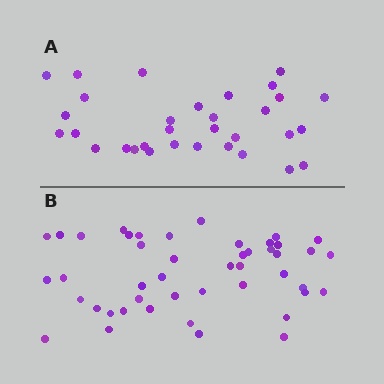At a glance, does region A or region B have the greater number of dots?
Region B (the bottom region) has more dots.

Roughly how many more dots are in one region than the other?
Region B has approximately 15 more dots than region A.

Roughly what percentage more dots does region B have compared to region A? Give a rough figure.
About 45% more.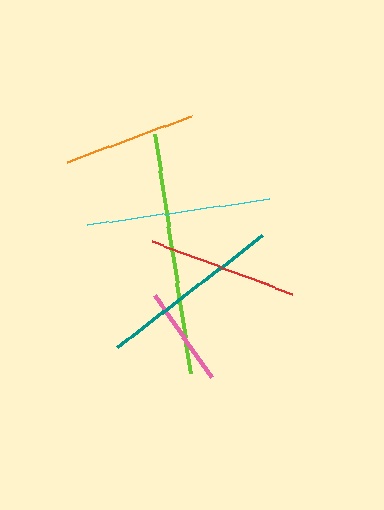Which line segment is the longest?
The lime line is the longest at approximately 241 pixels.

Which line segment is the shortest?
The pink line is the shortest at approximately 99 pixels.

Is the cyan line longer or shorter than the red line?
The cyan line is longer than the red line.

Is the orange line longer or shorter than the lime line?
The lime line is longer than the orange line.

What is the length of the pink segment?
The pink segment is approximately 99 pixels long.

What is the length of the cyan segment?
The cyan segment is approximately 184 pixels long.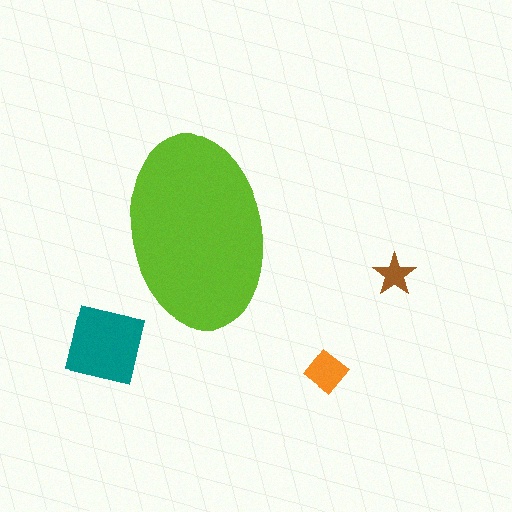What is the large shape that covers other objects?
A lime ellipse.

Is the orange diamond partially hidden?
No, the orange diamond is fully visible.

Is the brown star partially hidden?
No, the brown star is fully visible.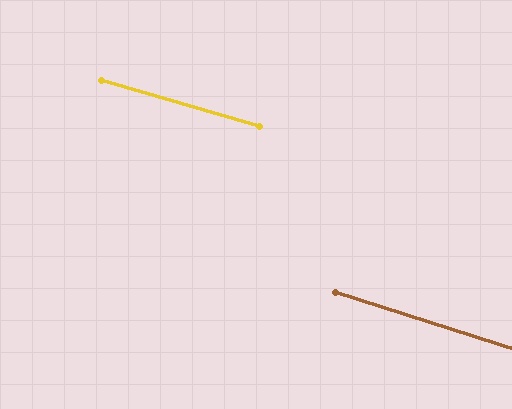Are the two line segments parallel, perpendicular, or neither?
Parallel — their directions differ by only 1.4°.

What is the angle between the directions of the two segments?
Approximately 1 degree.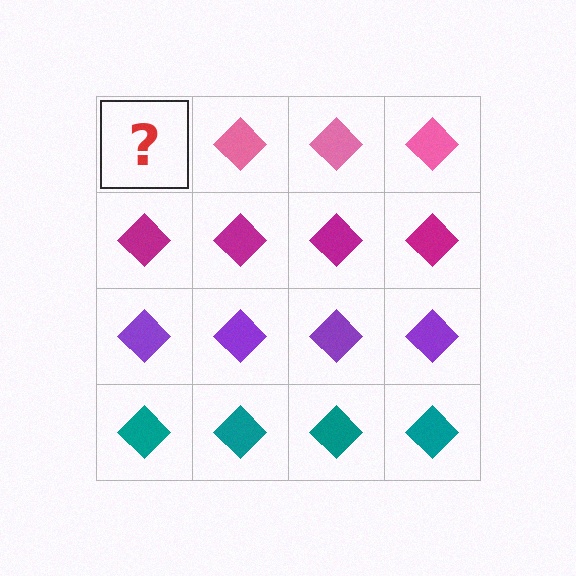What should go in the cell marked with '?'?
The missing cell should contain a pink diamond.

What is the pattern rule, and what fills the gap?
The rule is that each row has a consistent color. The gap should be filled with a pink diamond.